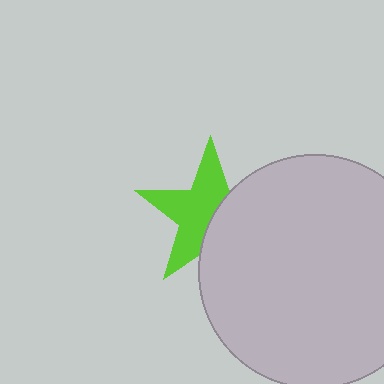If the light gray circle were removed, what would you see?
You would see the complete lime star.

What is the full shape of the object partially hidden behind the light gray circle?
The partially hidden object is a lime star.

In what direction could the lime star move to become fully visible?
The lime star could move left. That would shift it out from behind the light gray circle entirely.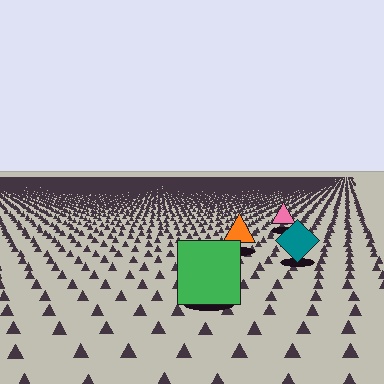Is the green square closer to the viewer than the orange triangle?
Yes. The green square is closer — you can tell from the texture gradient: the ground texture is coarser near it.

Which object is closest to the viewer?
The green square is closest. The texture marks near it are larger and more spread out.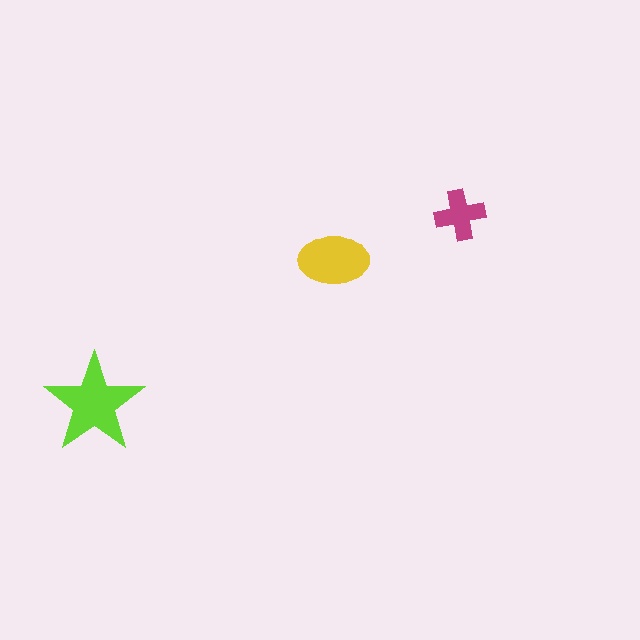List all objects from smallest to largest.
The magenta cross, the yellow ellipse, the lime star.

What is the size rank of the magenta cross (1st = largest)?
3rd.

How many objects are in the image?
There are 3 objects in the image.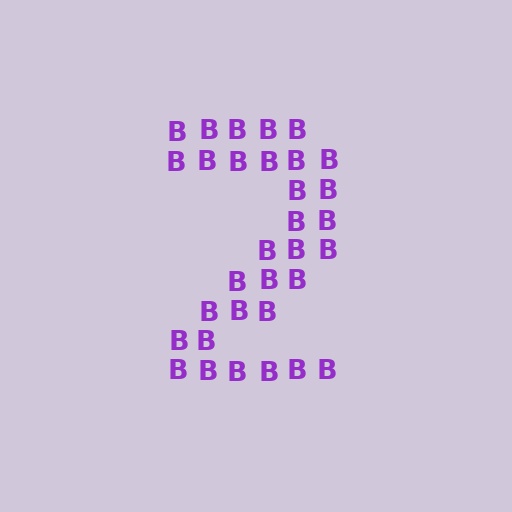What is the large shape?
The large shape is the digit 2.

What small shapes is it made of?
It is made of small letter B's.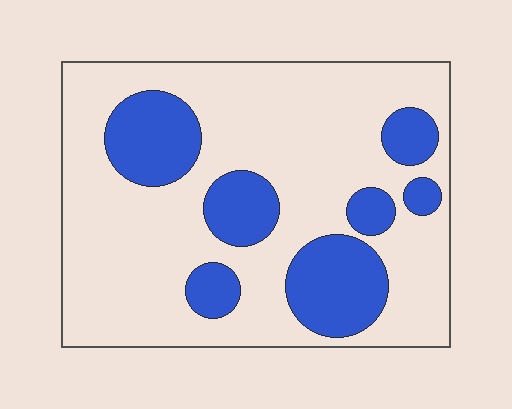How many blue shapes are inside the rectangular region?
7.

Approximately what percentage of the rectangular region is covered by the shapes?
Approximately 25%.